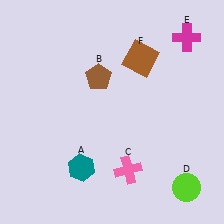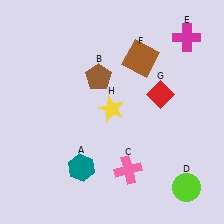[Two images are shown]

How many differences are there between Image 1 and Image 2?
There are 2 differences between the two images.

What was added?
A red diamond (G), a yellow star (H) were added in Image 2.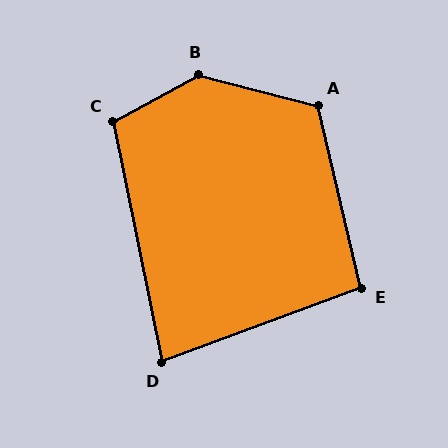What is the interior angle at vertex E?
Approximately 97 degrees (obtuse).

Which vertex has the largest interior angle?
B, at approximately 137 degrees.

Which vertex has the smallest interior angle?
D, at approximately 81 degrees.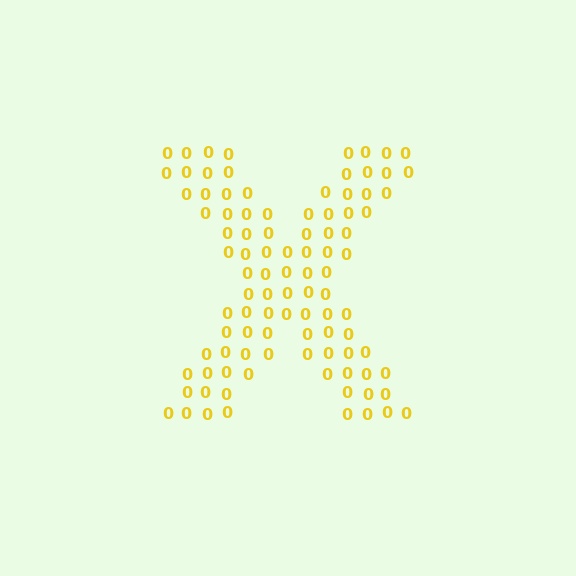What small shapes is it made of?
It is made of small digit 0's.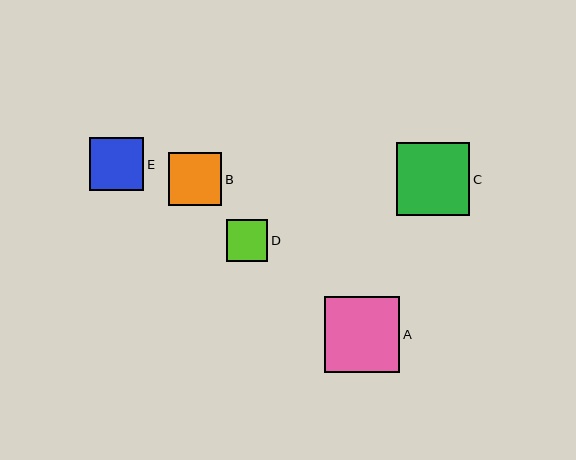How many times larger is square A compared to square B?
Square A is approximately 1.4 times the size of square B.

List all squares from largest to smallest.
From largest to smallest: A, C, E, B, D.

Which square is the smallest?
Square D is the smallest with a size of approximately 42 pixels.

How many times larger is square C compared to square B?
Square C is approximately 1.4 times the size of square B.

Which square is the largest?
Square A is the largest with a size of approximately 75 pixels.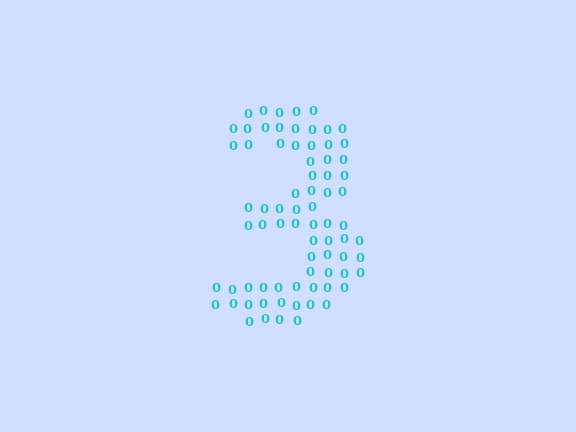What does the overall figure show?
The overall figure shows the digit 3.